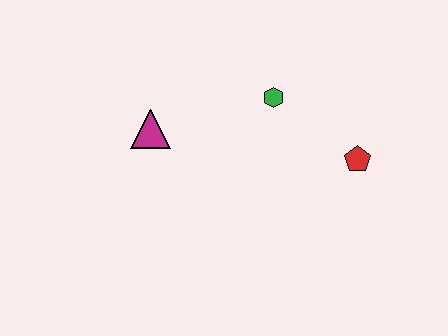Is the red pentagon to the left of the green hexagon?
No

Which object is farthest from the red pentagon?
The magenta triangle is farthest from the red pentagon.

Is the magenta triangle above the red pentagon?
Yes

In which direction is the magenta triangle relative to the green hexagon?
The magenta triangle is to the left of the green hexagon.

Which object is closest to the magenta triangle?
The green hexagon is closest to the magenta triangle.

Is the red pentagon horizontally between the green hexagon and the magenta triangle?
No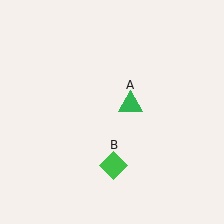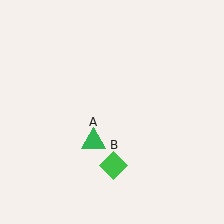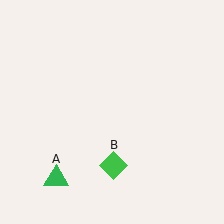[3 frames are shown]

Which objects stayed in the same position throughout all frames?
Green diamond (object B) remained stationary.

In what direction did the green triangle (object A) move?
The green triangle (object A) moved down and to the left.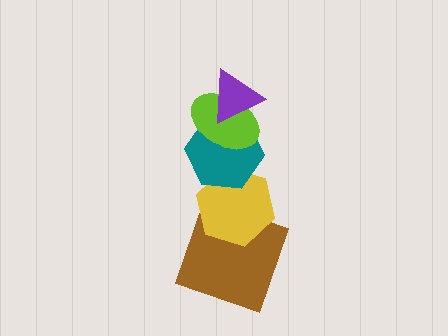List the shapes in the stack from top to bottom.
From top to bottom: the purple triangle, the lime ellipse, the teal hexagon, the yellow hexagon, the brown square.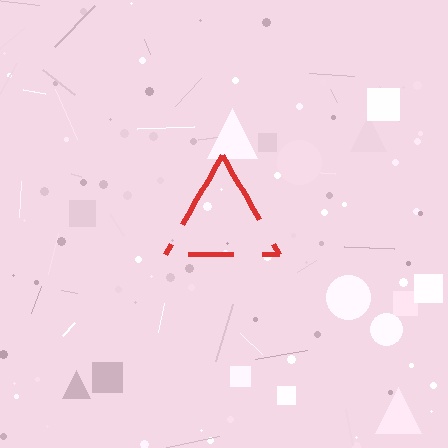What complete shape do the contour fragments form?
The contour fragments form a triangle.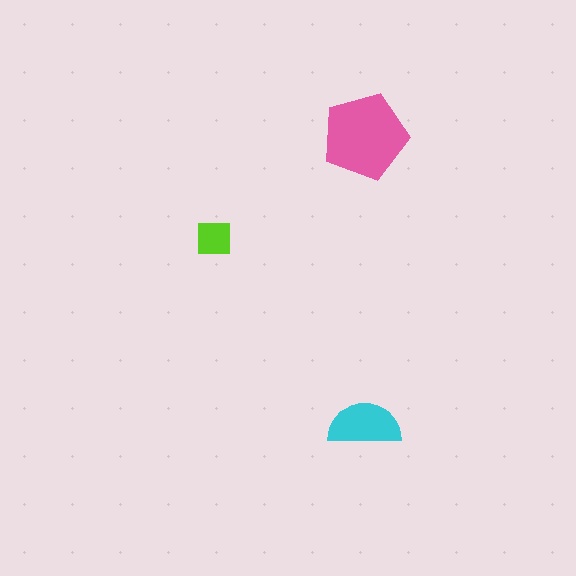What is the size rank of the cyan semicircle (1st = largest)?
2nd.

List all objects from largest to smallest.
The pink pentagon, the cyan semicircle, the lime square.